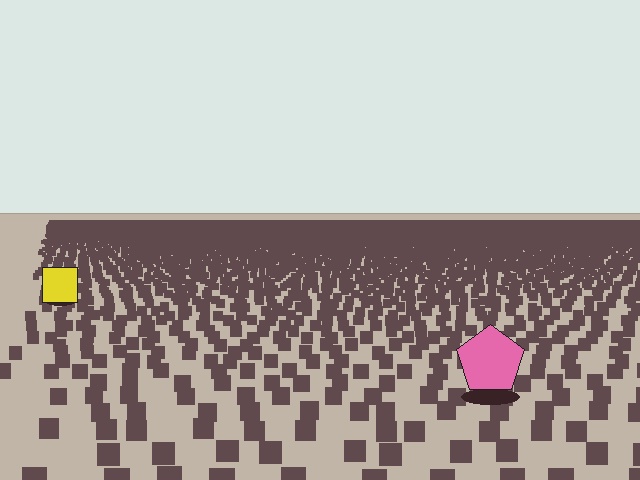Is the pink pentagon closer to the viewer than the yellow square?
Yes. The pink pentagon is closer — you can tell from the texture gradient: the ground texture is coarser near it.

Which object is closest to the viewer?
The pink pentagon is closest. The texture marks near it are larger and more spread out.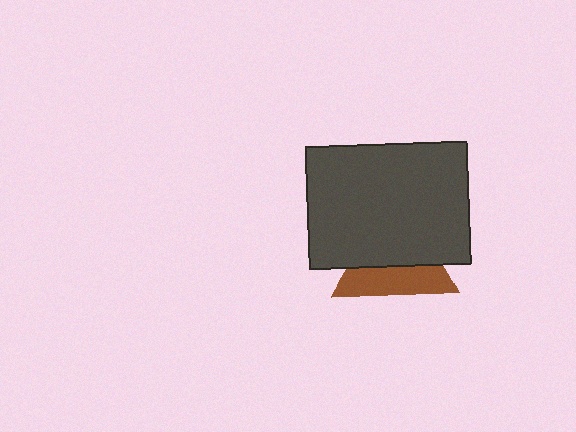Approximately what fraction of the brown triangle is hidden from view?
Roughly 56% of the brown triangle is hidden behind the dark gray rectangle.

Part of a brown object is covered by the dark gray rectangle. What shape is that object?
It is a triangle.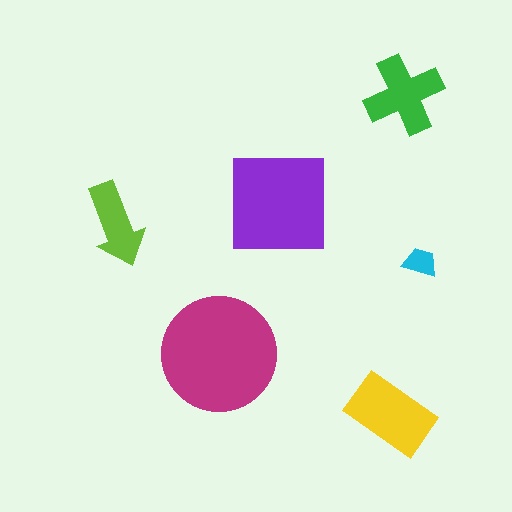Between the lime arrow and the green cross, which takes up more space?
The green cross.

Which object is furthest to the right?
The cyan trapezoid is rightmost.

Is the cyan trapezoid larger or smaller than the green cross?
Smaller.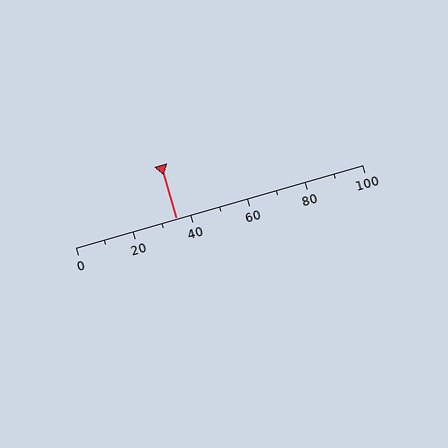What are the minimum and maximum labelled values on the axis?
The axis runs from 0 to 100.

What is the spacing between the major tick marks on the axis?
The major ticks are spaced 20 apart.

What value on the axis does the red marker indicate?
The marker indicates approximately 35.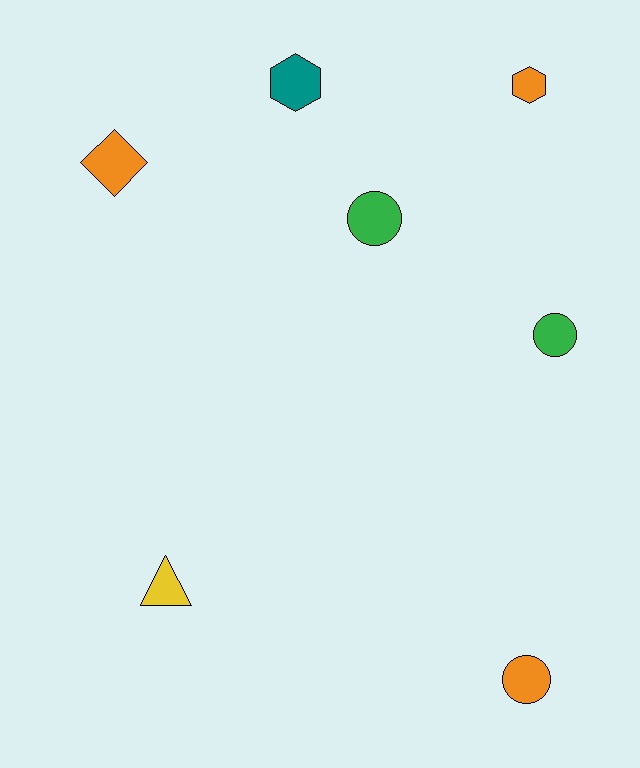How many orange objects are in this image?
There are 3 orange objects.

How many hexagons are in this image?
There are 2 hexagons.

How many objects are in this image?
There are 7 objects.